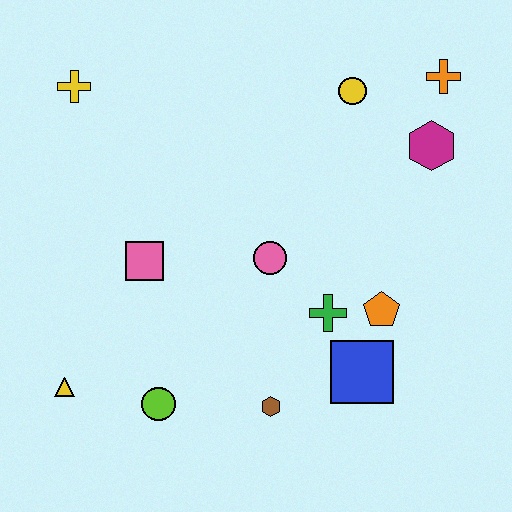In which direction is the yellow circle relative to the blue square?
The yellow circle is above the blue square.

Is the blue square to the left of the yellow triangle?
No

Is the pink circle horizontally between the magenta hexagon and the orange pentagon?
No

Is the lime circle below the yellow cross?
Yes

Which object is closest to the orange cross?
The magenta hexagon is closest to the orange cross.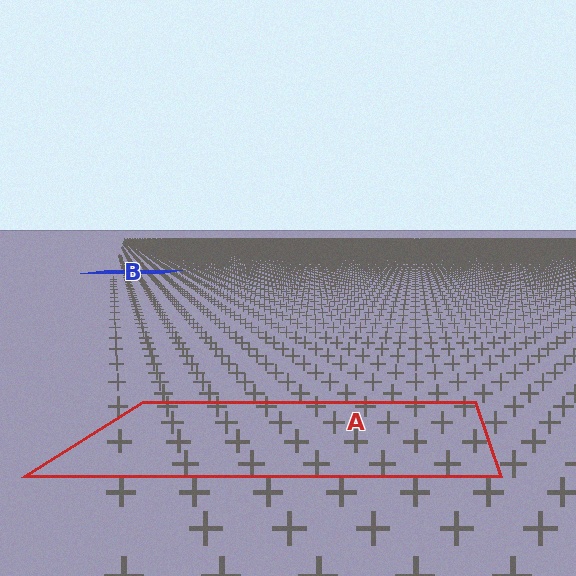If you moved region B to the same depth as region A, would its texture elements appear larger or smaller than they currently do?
They would appear larger. At a closer depth, the same texture elements are projected at a bigger on-screen size.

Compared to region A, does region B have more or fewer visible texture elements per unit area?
Region B has more texture elements per unit area — they are packed more densely because it is farther away.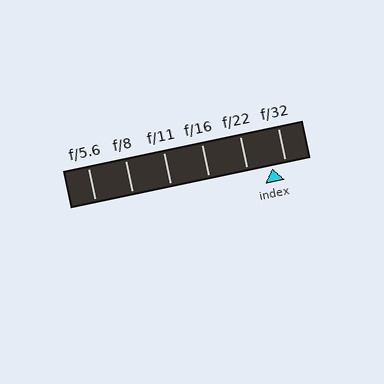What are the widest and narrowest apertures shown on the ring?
The widest aperture shown is f/5.6 and the narrowest is f/32.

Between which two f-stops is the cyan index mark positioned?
The index mark is between f/22 and f/32.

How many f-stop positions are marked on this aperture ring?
There are 6 f-stop positions marked.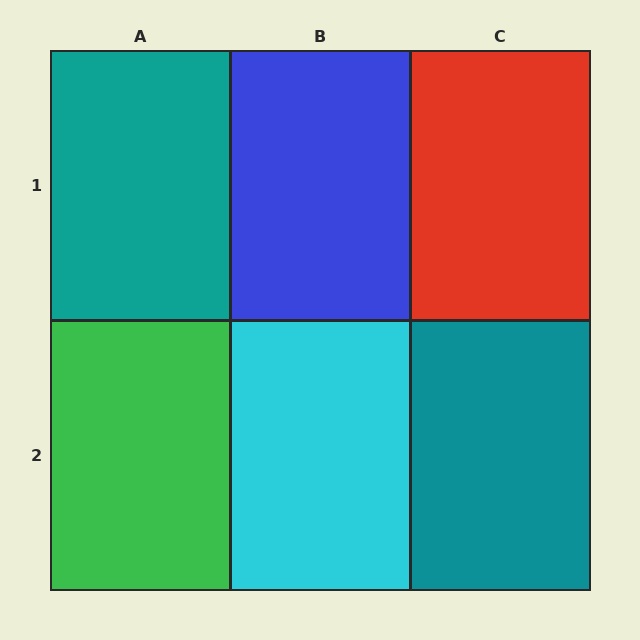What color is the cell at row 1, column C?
Red.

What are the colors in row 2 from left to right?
Green, cyan, teal.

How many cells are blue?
1 cell is blue.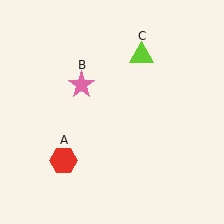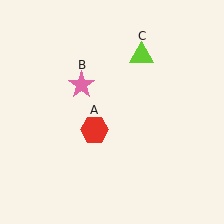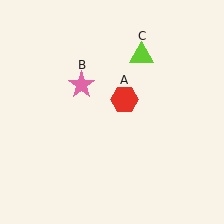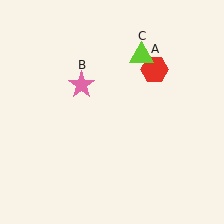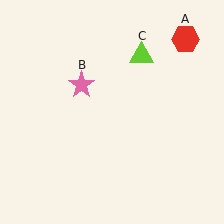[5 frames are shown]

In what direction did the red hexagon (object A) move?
The red hexagon (object A) moved up and to the right.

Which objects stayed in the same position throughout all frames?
Pink star (object B) and lime triangle (object C) remained stationary.